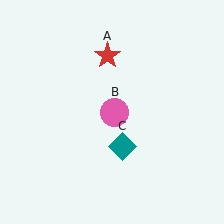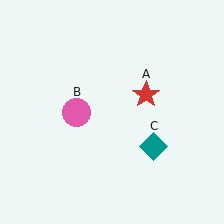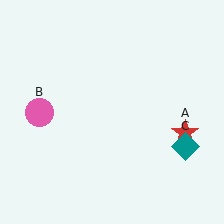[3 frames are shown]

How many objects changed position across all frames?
3 objects changed position: red star (object A), pink circle (object B), teal diamond (object C).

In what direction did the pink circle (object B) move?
The pink circle (object B) moved left.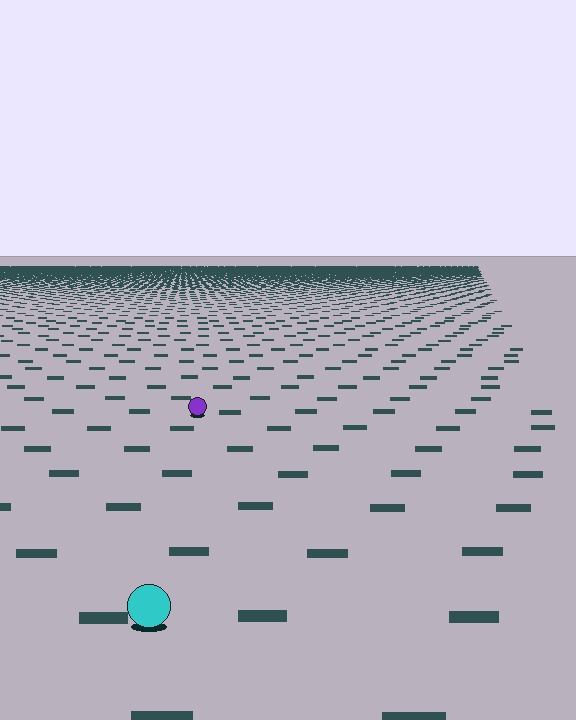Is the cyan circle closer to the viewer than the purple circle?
Yes. The cyan circle is closer — you can tell from the texture gradient: the ground texture is coarser near it.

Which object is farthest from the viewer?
The purple circle is farthest from the viewer. It appears smaller and the ground texture around it is denser.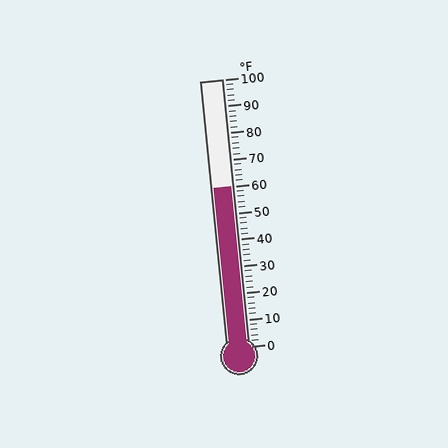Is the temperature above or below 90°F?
The temperature is below 90°F.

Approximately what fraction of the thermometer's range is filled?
The thermometer is filled to approximately 60% of its range.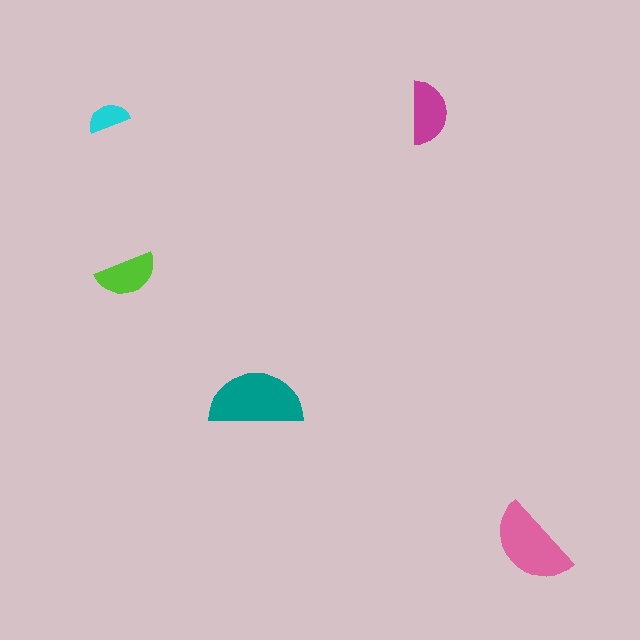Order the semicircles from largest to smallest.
the teal one, the pink one, the magenta one, the lime one, the cyan one.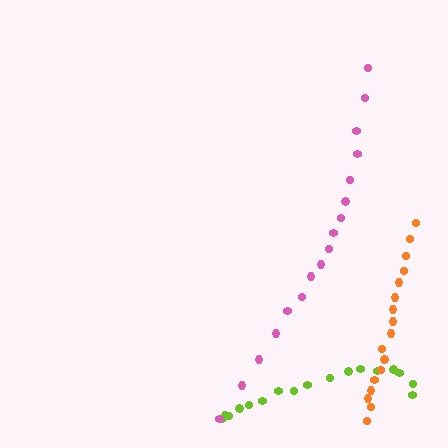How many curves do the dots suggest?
There are 3 distinct paths.